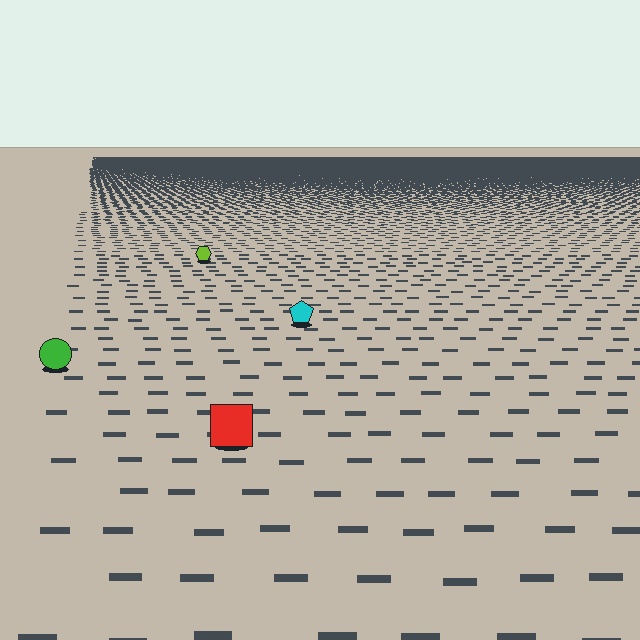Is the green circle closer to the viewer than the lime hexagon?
Yes. The green circle is closer — you can tell from the texture gradient: the ground texture is coarser near it.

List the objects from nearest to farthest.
From nearest to farthest: the red square, the green circle, the cyan pentagon, the lime hexagon.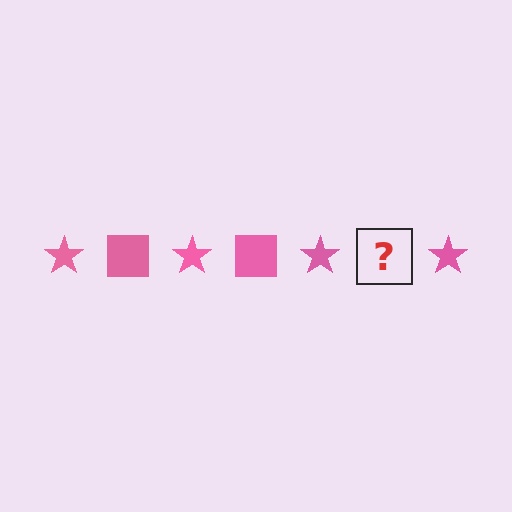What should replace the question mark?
The question mark should be replaced with a pink square.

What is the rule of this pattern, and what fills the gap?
The rule is that the pattern cycles through star, square shapes in pink. The gap should be filled with a pink square.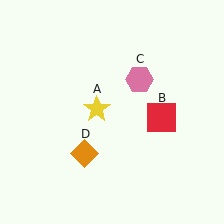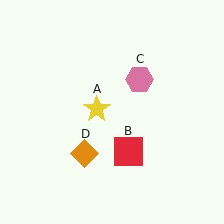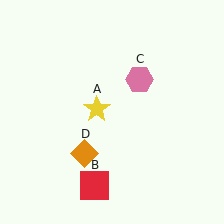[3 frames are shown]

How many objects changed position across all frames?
1 object changed position: red square (object B).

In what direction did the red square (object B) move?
The red square (object B) moved down and to the left.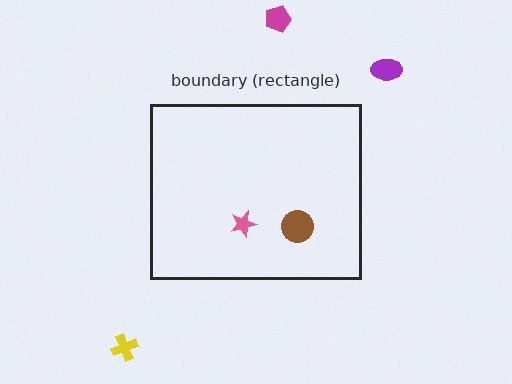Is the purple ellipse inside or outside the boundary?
Outside.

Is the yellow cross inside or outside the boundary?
Outside.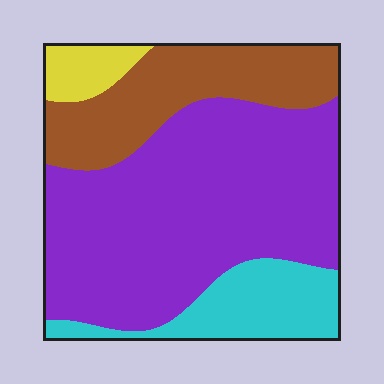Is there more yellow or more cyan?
Cyan.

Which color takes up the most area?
Purple, at roughly 55%.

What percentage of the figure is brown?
Brown covers around 25% of the figure.